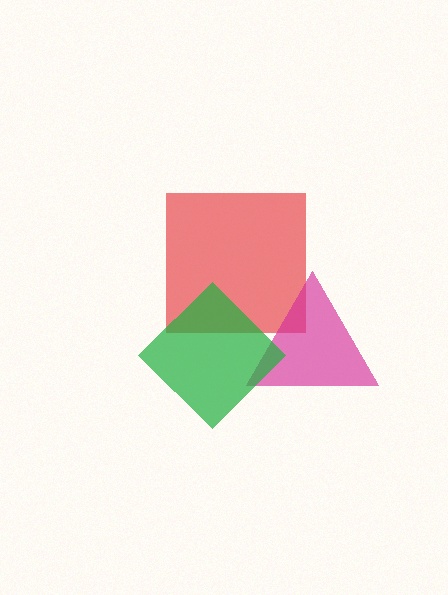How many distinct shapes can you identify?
There are 3 distinct shapes: a red square, a magenta triangle, a green diamond.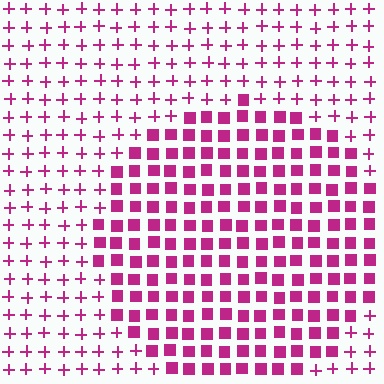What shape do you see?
I see a circle.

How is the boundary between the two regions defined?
The boundary is defined by a change in element shape: squares inside vs. plus signs outside. All elements share the same color and spacing.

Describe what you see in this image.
The image is filled with small magenta elements arranged in a uniform grid. A circle-shaped region contains squares, while the surrounding area contains plus signs. The boundary is defined purely by the change in element shape.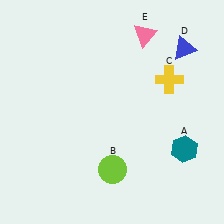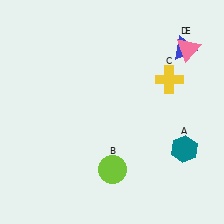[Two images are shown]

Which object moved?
The pink triangle (E) moved right.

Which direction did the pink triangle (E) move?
The pink triangle (E) moved right.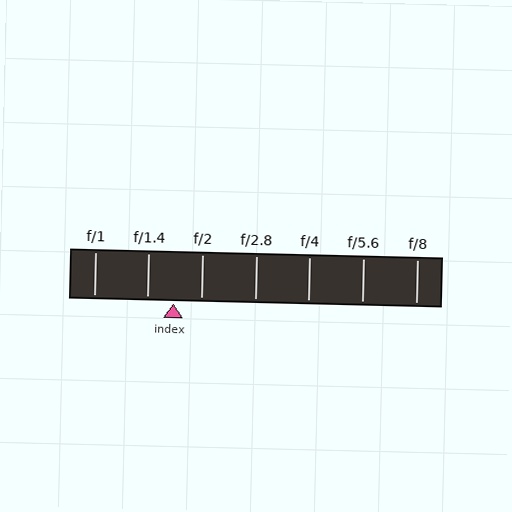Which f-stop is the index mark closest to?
The index mark is closest to f/1.4.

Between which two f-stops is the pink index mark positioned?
The index mark is between f/1.4 and f/2.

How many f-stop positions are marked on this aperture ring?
There are 7 f-stop positions marked.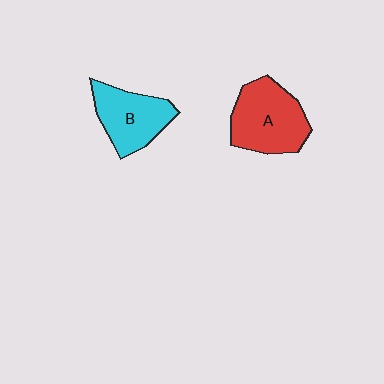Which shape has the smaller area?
Shape B (cyan).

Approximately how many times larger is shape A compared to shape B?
Approximately 1.2 times.